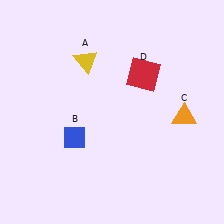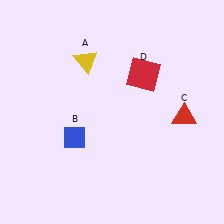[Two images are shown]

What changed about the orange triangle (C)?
In Image 1, C is orange. In Image 2, it changed to red.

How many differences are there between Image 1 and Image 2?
There is 1 difference between the two images.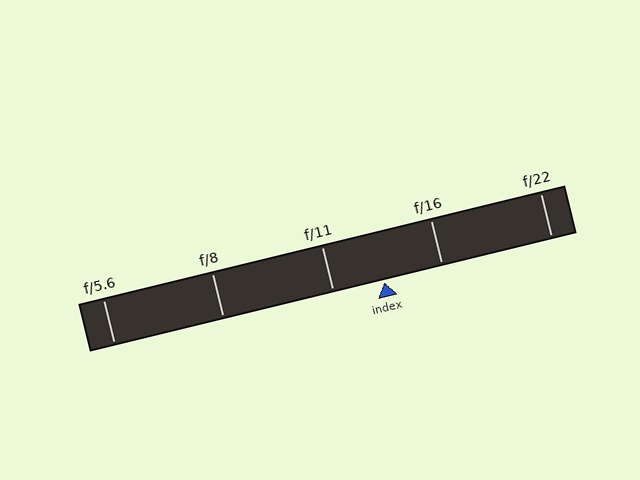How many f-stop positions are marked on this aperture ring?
There are 5 f-stop positions marked.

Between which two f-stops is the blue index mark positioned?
The index mark is between f/11 and f/16.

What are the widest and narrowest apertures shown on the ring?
The widest aperture shown is f/5.6 and the narrowest is f/22.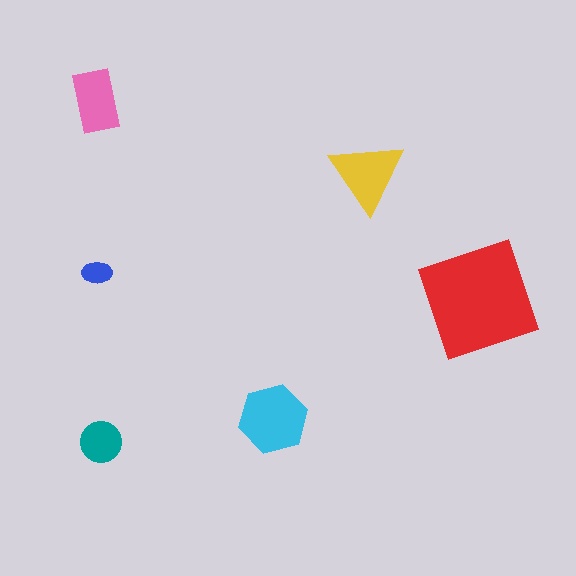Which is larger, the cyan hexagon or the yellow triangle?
The cyan hexagon.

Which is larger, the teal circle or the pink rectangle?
The pink rectangle.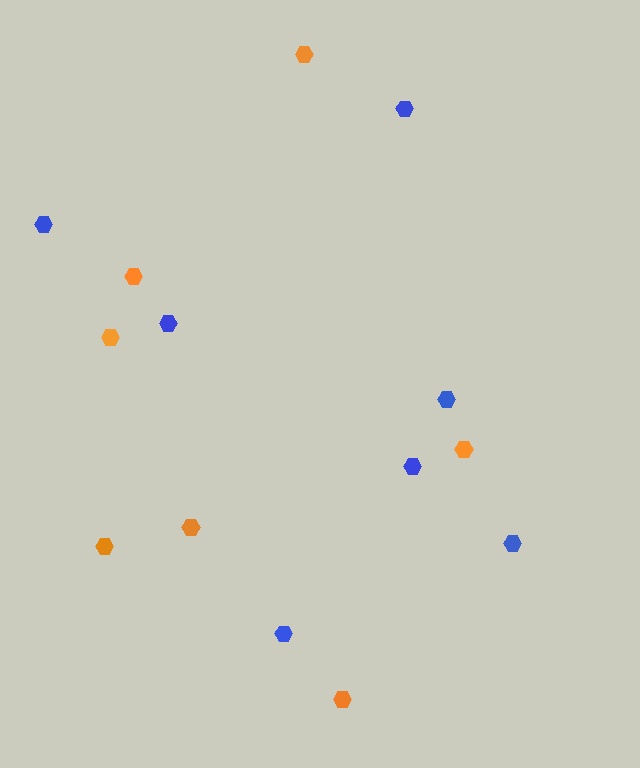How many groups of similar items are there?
There are 2 groups: one group of blue hexagons (7) and one group of orange hexagons (7).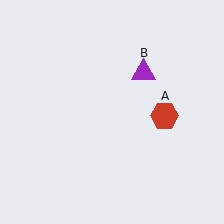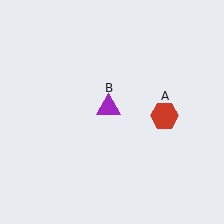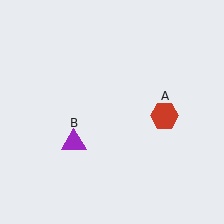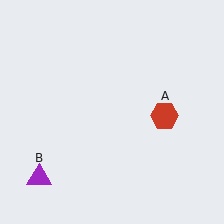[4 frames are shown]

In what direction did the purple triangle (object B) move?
The purple triangle (object B) moved down and to the left.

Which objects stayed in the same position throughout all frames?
Red hexagon (object A) remained stationary.